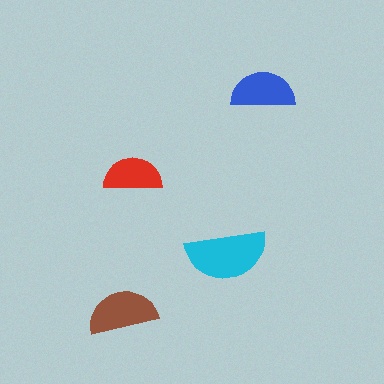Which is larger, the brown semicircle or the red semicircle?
The brown one.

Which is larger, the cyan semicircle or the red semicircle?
The cyan one.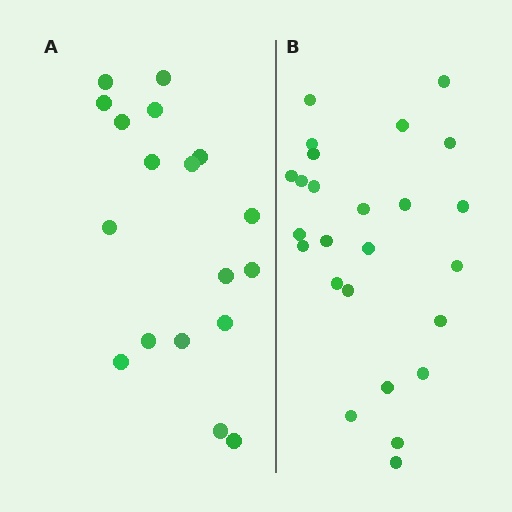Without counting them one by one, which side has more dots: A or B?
Region B (the right region) has more dots.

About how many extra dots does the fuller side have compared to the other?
Region B has roughly 8 or so more dots than region A.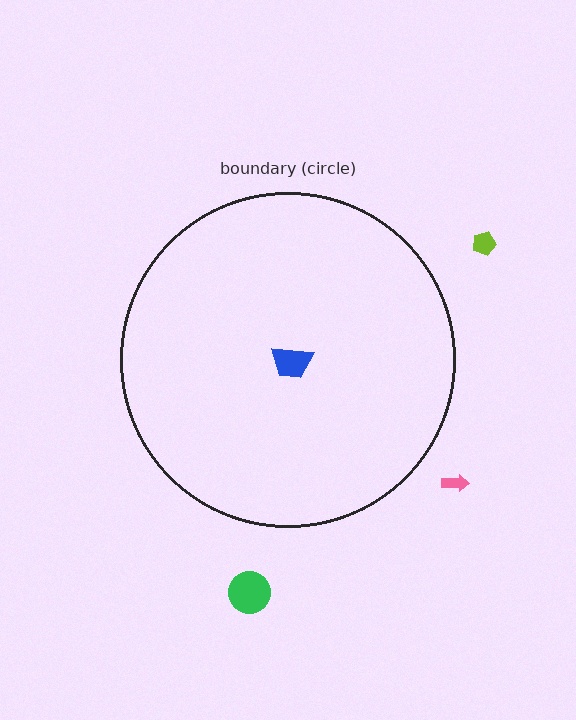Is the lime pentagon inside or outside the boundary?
Outside.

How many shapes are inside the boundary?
1 inside, 3 outside.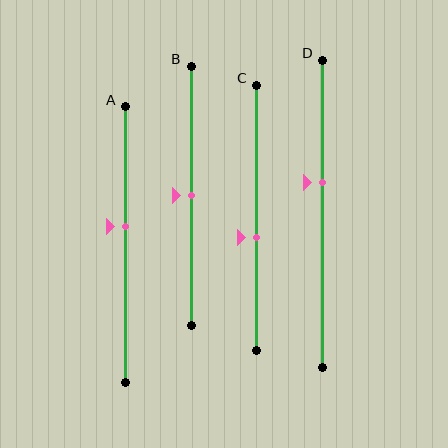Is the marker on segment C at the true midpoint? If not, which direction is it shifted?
No, the marker on segment C is shifted downward by about 8% of the segment length.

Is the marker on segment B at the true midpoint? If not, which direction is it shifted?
Yes, the marker on segment B is at the true midpoint.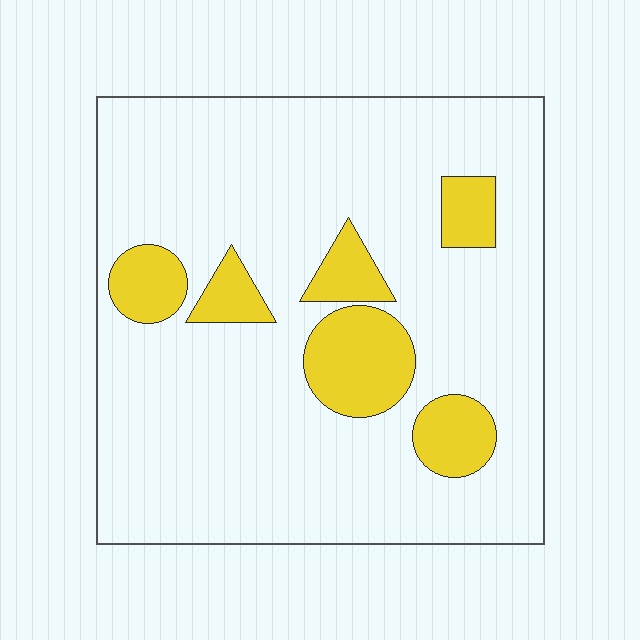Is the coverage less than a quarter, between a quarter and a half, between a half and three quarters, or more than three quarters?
Less than a quarter.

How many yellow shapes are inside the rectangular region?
6.